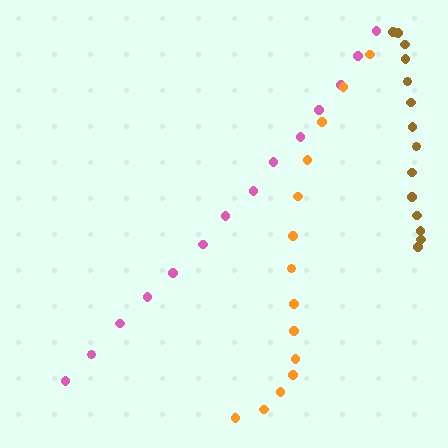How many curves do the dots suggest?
There are 3 distinct paths.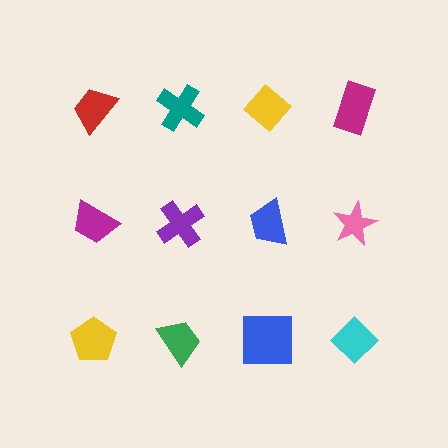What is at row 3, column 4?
A cyan diamond.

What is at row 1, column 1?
A red trapezoid.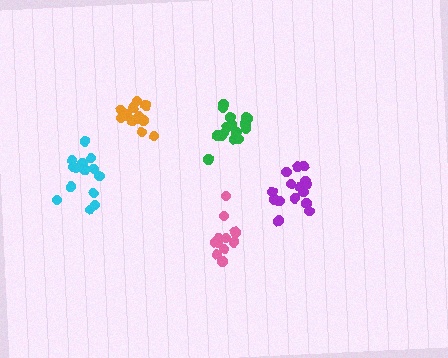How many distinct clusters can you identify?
There are 5 distinct clusters.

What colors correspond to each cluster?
The clusters are colored: pink, green, cyan, purple, orange.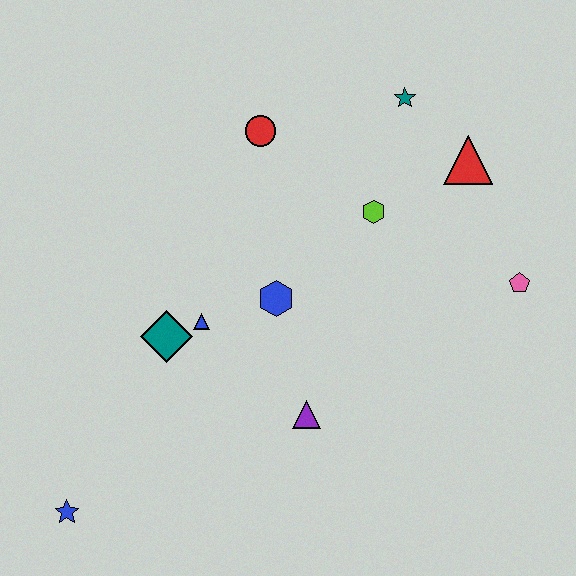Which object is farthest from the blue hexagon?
The blue star is farthest from the blue hexagon.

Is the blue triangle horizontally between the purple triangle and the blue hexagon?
No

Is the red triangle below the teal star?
Yes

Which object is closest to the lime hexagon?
The red triangle is closest to the lime hexagon.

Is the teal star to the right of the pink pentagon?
No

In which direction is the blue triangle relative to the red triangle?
The blue triangle is to the left of the red triangle.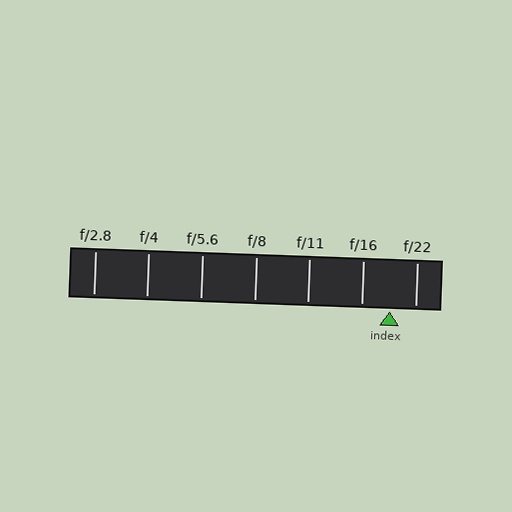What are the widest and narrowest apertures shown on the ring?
The widest aperture shown is f/2.8 and the narrowest is f/22.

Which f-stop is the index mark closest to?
The index mark is closest to f/22.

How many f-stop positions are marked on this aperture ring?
There are 7 f-stop positions marked.